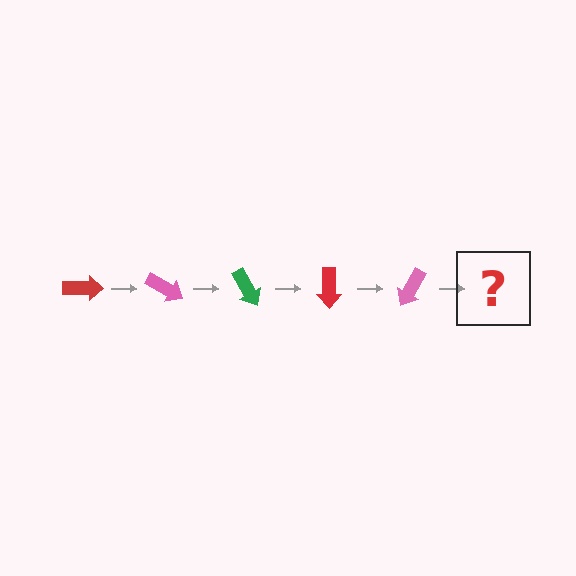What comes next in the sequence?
The next element should be a green arrow, rotated 150 degrees from the start.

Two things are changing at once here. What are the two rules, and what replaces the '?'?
The two rules are that it rotates 30 degrees each step and the color cycles through red, pink, and green. The '?' should be a green arrow, rotated 150 degrees from the start.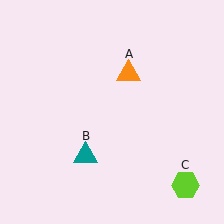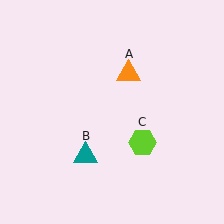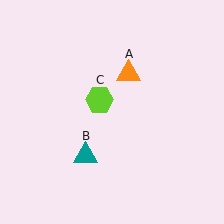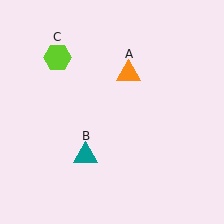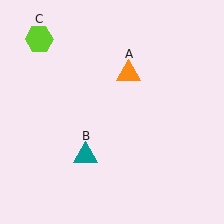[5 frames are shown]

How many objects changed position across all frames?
1 object changed position: lime hexagon (object C).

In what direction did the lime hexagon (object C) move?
The lime hexagon (object C) moved up and to the left.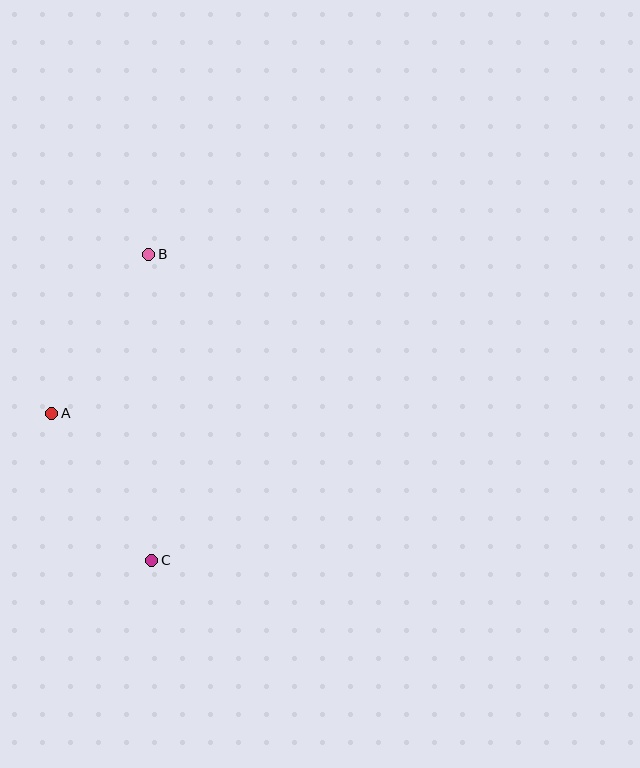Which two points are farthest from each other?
Points B and C are farthest from each other.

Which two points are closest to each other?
Points A and C are closest to each other.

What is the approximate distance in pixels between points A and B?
The distance between A and B is approximately 187 pixels.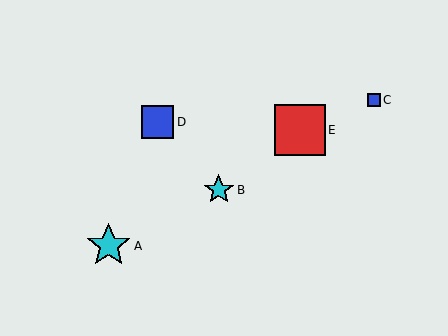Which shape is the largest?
The red square (labeled E) is the largest.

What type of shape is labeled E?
Shape E is a red square.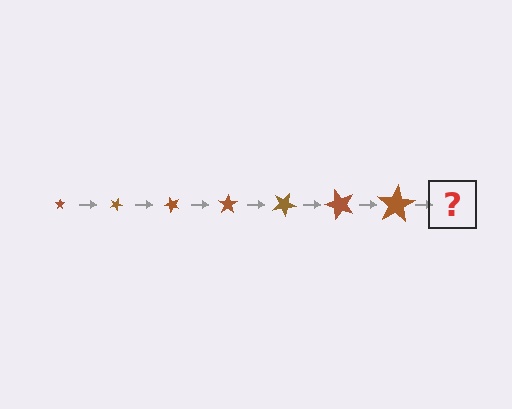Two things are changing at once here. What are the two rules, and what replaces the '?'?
The two rules are that the star grows larger each step and it rotates 25 degrees each step. The '?' should be a star, larger than the previous one and rotated 175 degrees from the start.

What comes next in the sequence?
The next element should be a star, larger than the previous one and rotated 175 degrees from the start.